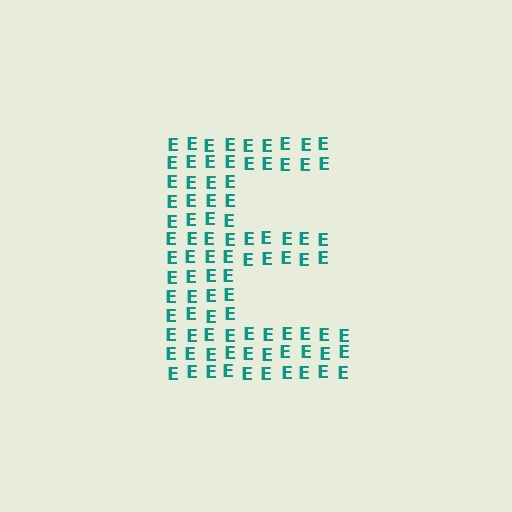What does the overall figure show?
The overall figure shows the letter E.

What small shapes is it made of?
It is made of small letter E's.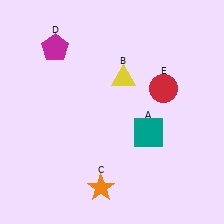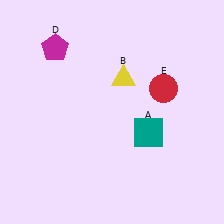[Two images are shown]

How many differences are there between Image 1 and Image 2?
There is 1 difference between the two images.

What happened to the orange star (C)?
The orange star (C) was removed in Image 2. It was in the bottom-left area of Image 1.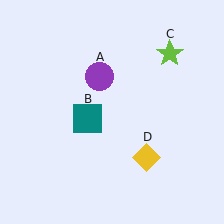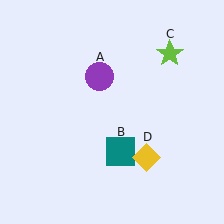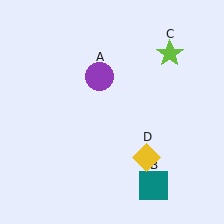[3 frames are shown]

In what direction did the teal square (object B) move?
The teal square (object B) moved down and to the right.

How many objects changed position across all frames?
1 object changed position: teal square (object B).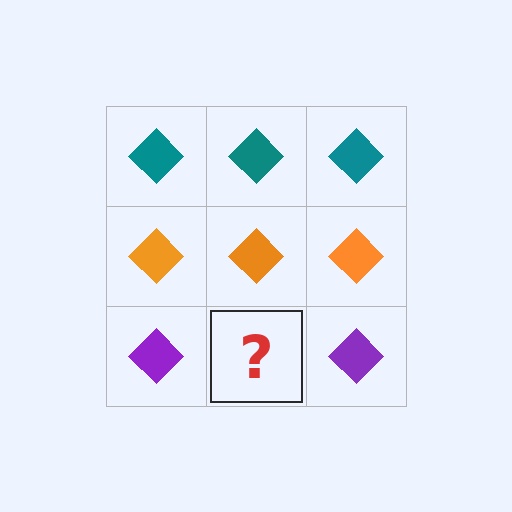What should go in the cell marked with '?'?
The missing cell should contain a purple diamond.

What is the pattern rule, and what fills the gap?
The rule is that each row has a consistent color. The gap should be filled with a purple diamond.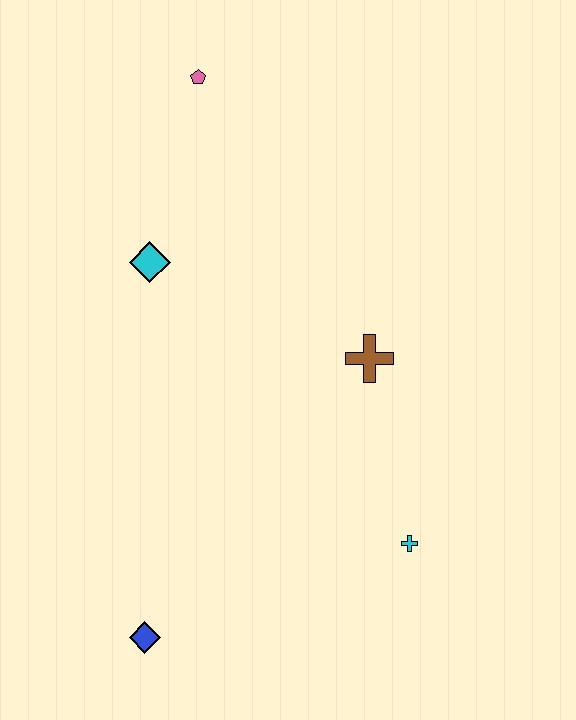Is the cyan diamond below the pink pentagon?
Yes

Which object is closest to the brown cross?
The cyan cross is closest to the brown cross.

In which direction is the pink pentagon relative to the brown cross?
The pink pentagon is above the brown cross.